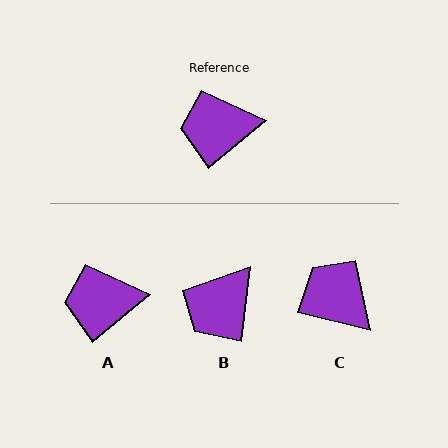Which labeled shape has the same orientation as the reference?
A.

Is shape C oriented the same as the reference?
No, it is off by about 53 degrees.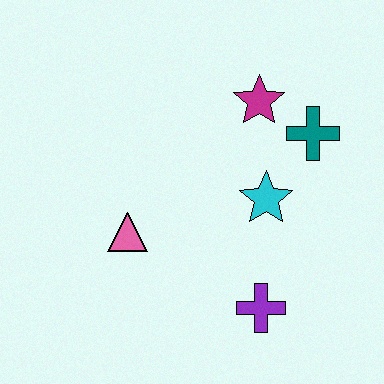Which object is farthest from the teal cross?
The pink triangle is farthest from the teal cross.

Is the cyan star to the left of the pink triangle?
No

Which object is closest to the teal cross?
The magenta star is closest to the teal cross.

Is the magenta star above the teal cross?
Yes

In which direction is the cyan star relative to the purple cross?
The cyan star is above the purple cross.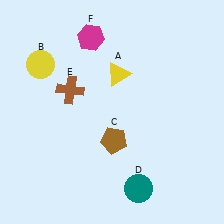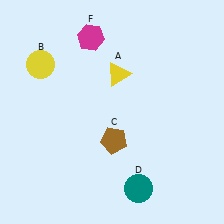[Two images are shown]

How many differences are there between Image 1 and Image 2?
There is 1 difference between the two images.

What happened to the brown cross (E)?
The brown cross (E) was removed in Image 2. It was in the top-left area of Image 1.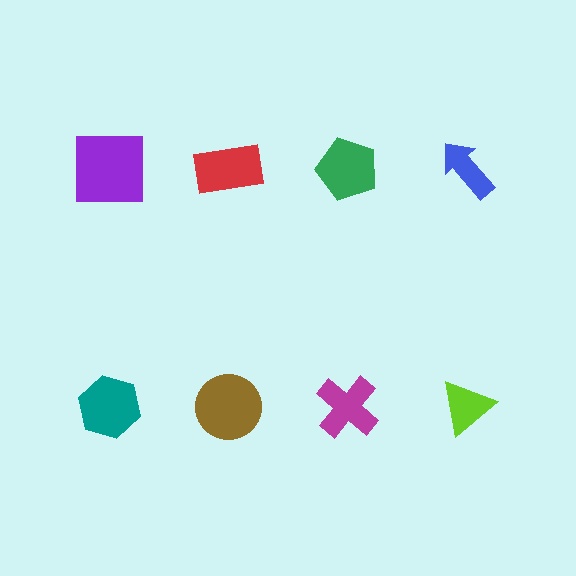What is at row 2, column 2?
A brown circle.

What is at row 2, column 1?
A teal hexagon.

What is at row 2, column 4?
A lime triangle.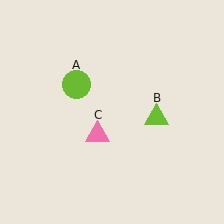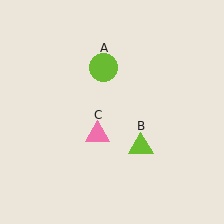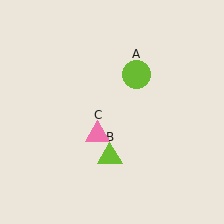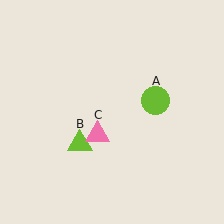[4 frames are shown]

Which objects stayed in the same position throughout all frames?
Pink triangle (object C) remained stationary.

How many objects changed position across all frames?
2 objects changed position: lime circle (object A), lime triangle (object B).